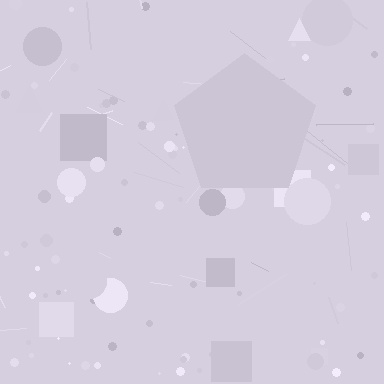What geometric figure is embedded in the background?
A pentagon is embedded in the background.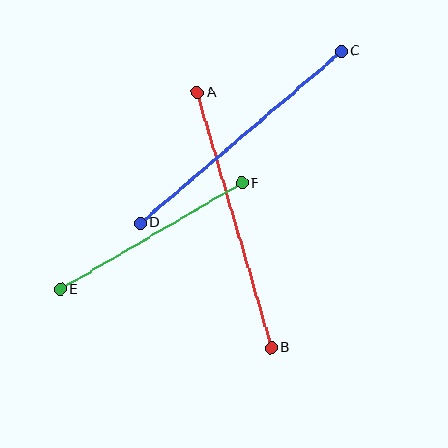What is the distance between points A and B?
The distance is approximately 266 pixels.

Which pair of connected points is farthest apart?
Points A and B are farthest apart.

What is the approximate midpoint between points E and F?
The midpoint is at approximately (151, 236) pixels.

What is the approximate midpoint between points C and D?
The midpoint is at approximately (241, 137) pixels.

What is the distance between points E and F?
The distance is approximately 211 pixels.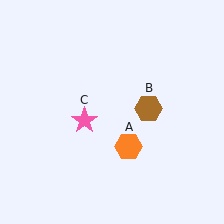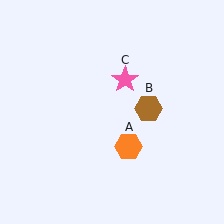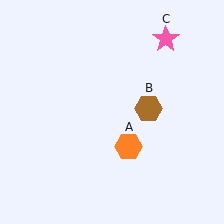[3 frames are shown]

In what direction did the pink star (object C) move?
The pink star (object C) moved up and to the right.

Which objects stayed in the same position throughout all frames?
Orange hexagon (object A) and brown hexagon (object B) remained stationary.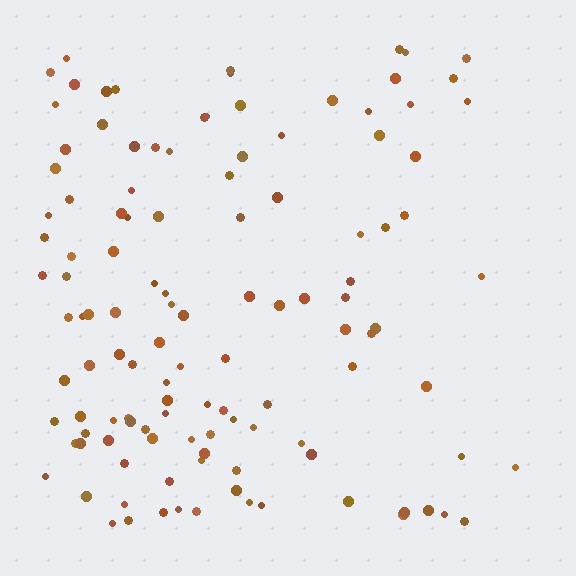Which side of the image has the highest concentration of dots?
The left.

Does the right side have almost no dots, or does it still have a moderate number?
Still a moderate number, just noticeably fewer than the left.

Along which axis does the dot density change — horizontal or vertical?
Horizontal.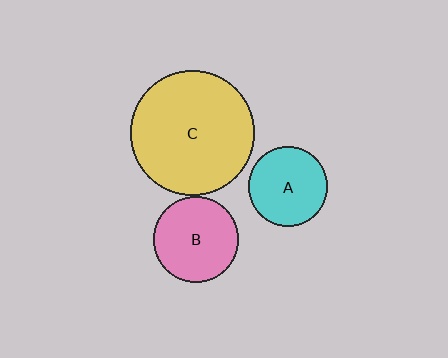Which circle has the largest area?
Circle C (yellow).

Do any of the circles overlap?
No, none of the circles overlap.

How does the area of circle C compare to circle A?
Approximately 2.5 times.